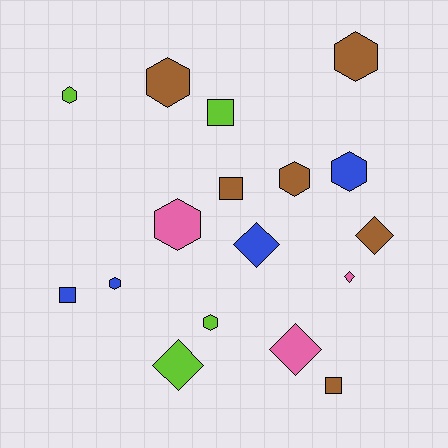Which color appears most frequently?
Brown, with 6 objects.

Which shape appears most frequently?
Hexagon, with 8 objects.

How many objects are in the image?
There are 17 objects.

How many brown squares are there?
There are 2 brown squares.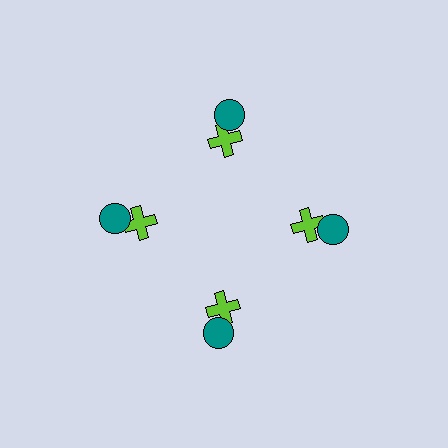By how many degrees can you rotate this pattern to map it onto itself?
The pattern maps onto itself every 90 degrees of rotation.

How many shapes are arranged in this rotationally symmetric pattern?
There are 8 shapes, arranged in 4 groups of 2.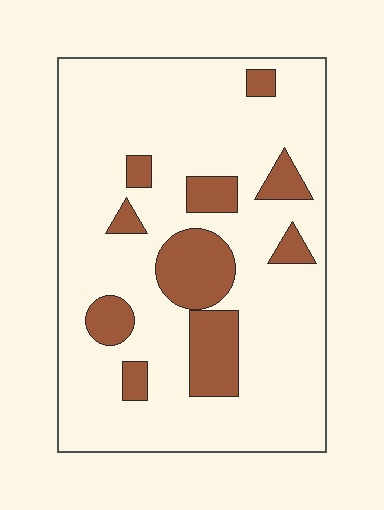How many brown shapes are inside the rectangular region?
10.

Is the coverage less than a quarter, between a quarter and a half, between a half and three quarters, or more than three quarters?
Less than a quarter.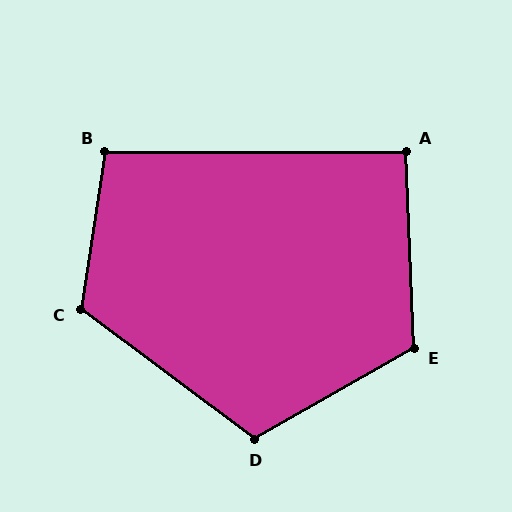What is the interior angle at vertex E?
Approximately 117 degrees (obtuse).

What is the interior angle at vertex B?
Approximately 99 degrees (obtuse).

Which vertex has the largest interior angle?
C, at approximately 118 degrees.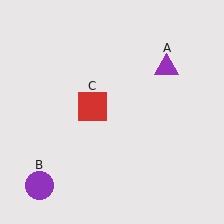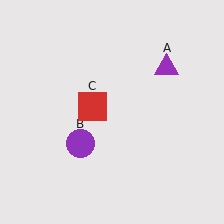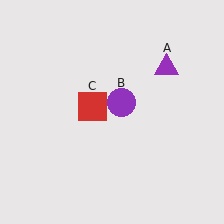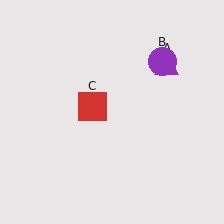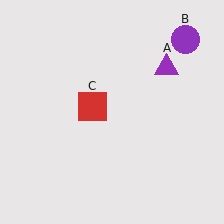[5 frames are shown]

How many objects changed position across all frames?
1 object changed position: purple circle (object B).